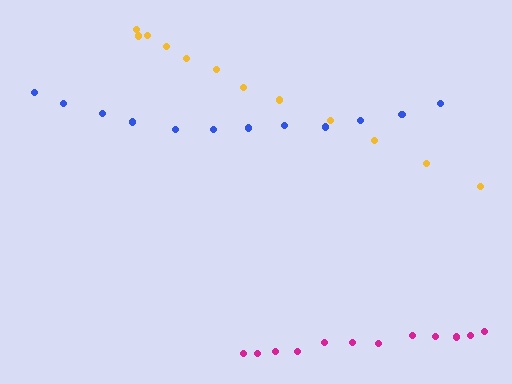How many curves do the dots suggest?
There are 3 distinct paths.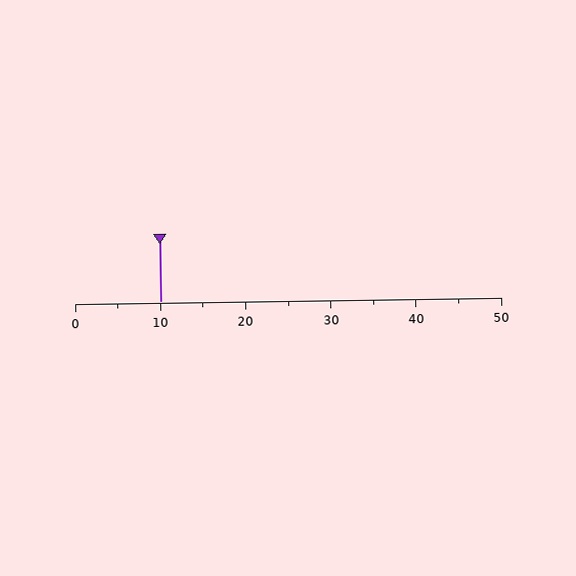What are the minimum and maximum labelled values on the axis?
The axis runs from 0 to 50.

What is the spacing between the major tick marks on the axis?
The major ticks are spaced 10 apart.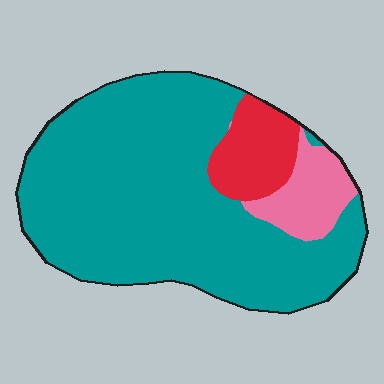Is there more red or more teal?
Teal.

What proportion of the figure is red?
Red covers about 10% of the figure.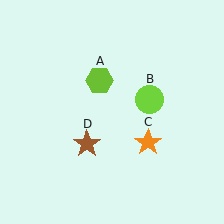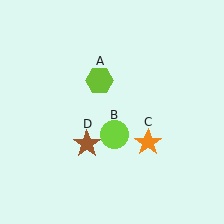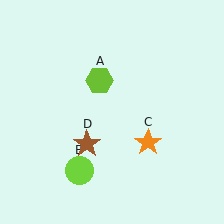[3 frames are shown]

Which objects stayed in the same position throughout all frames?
Lime hexagon (object A) and orange star (object C) and brown star (object D) remained stationary.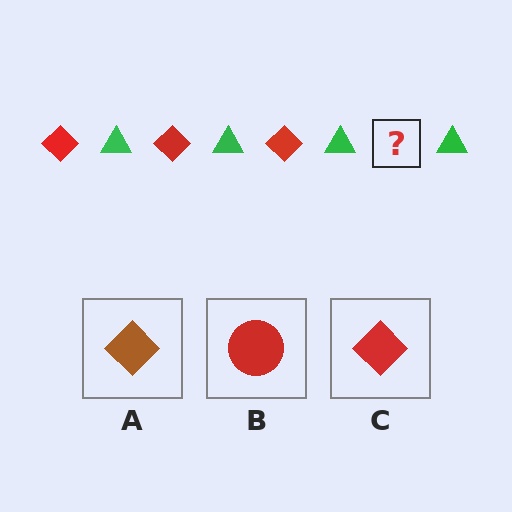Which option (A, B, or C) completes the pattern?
C.